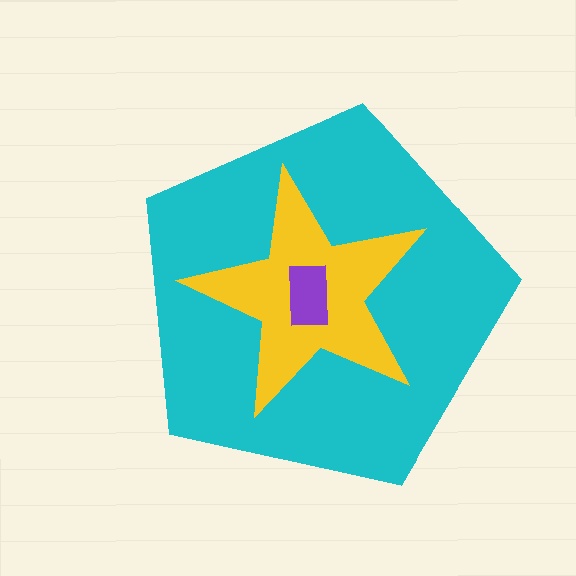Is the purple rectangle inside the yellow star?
Yes.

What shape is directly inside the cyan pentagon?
The yellow star.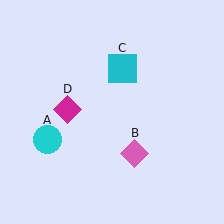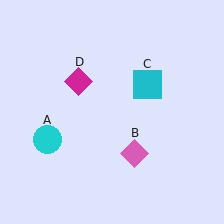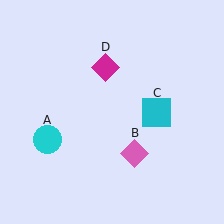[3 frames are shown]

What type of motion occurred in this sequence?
The cyan square (object C), magenta diamond (object D) rotated clockwise around the center of the scene.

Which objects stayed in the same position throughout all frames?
Cyan circle (object A) and pink diamond (object B) remained stationary.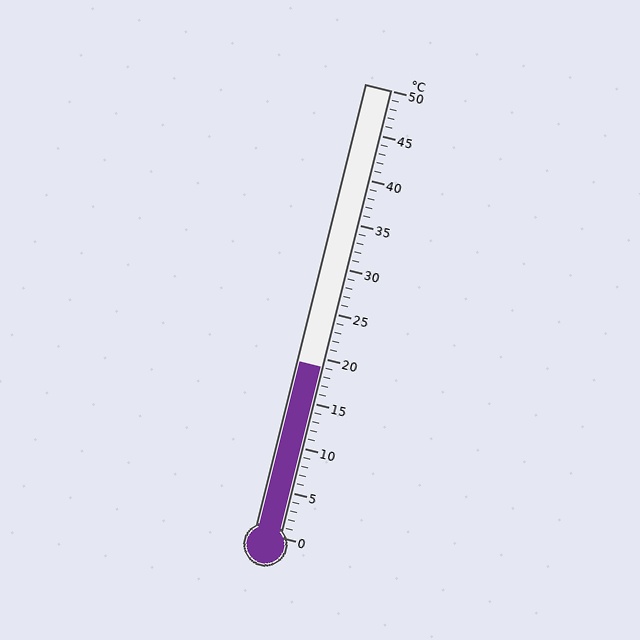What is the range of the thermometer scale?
The thermometer scale ranges from 0°C to 50°C.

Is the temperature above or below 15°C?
The temperature is above 15°C.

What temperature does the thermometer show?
The thermometer shows approximately 19°C.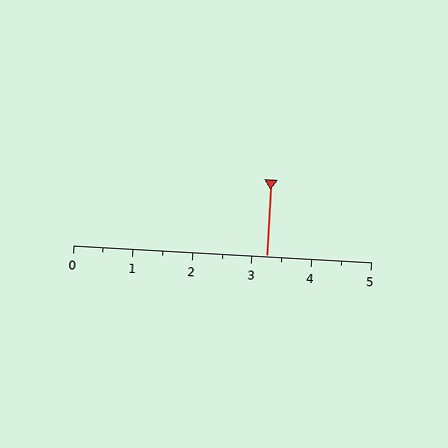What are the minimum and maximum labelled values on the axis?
The axis runs from 0 to 5.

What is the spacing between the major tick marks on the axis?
The major ticks are spaced 1 apart.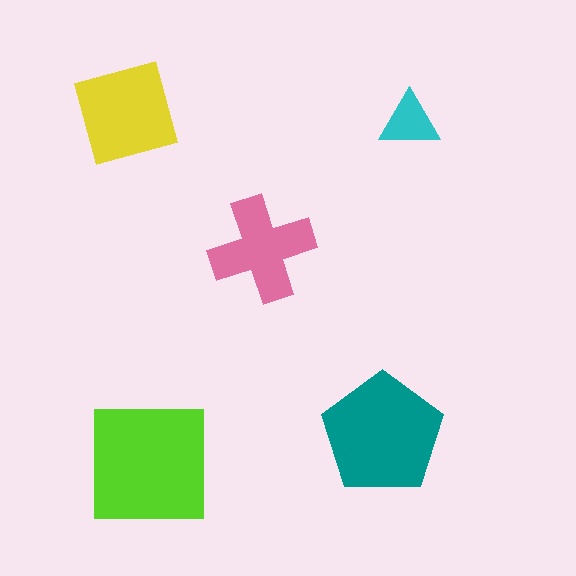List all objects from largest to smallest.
The lime square, the teal pentagon, the yellow diamond, the pink cross, the cyan triangle.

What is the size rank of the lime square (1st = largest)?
1st.